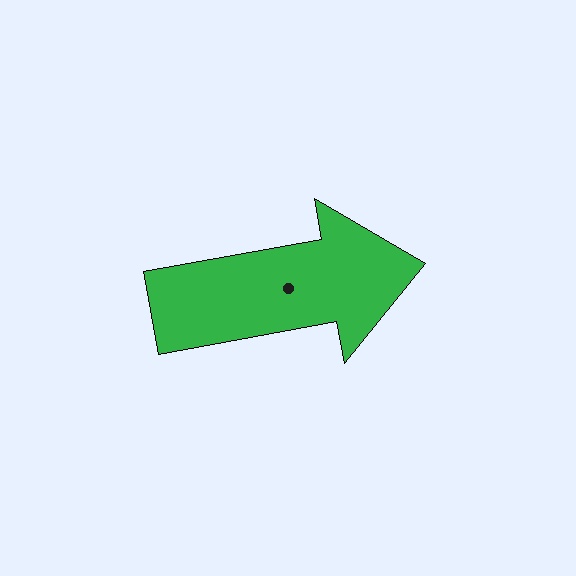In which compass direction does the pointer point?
East.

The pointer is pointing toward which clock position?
Roughly 3 o'clock.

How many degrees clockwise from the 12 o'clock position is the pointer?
Approximately 80 degrees.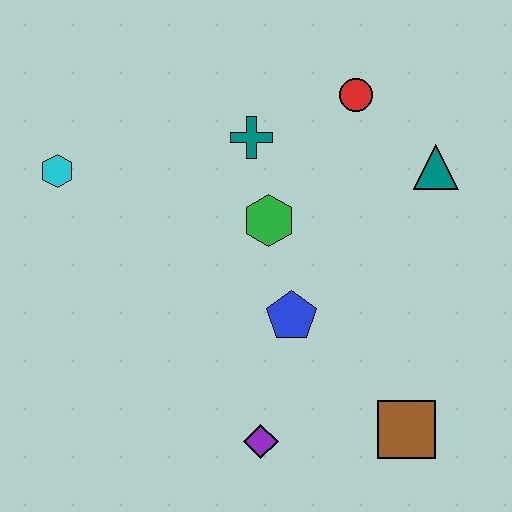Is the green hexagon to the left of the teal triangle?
Yes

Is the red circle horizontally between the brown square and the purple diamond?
Yes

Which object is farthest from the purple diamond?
The red circle is farthest from the purple diamond.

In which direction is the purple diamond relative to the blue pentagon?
The purple diamond is below the blue pentagon.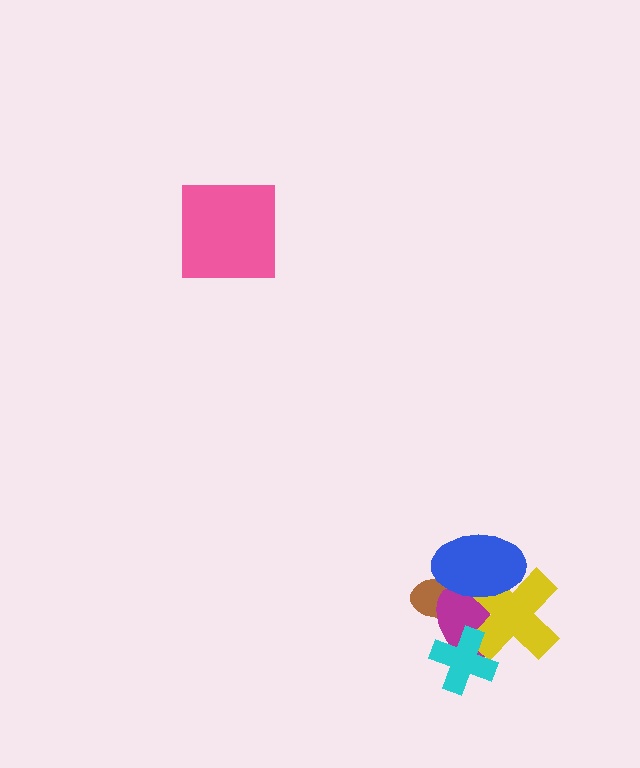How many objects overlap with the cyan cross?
2 objects overlap with the cyan cross.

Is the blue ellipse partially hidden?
No, no other shape covers it.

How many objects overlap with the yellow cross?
3 objects overlap with the yellow cross.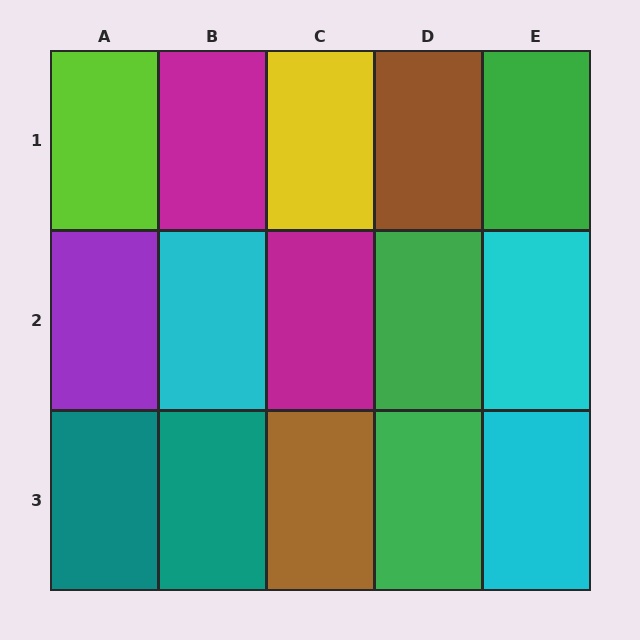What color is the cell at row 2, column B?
Cyan.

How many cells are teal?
2 cells are teal.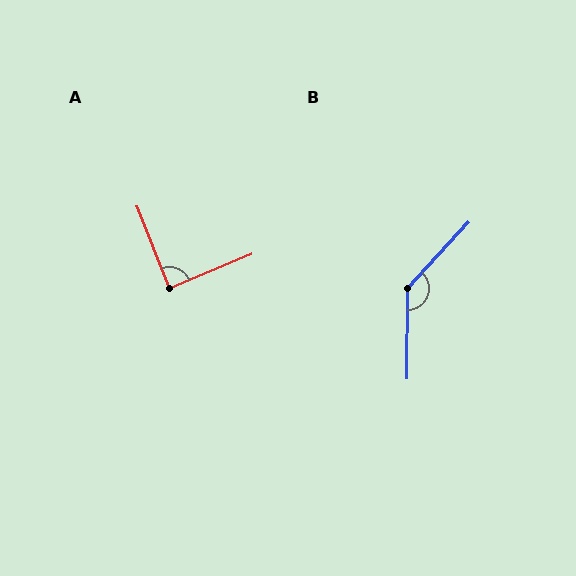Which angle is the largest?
B, at approximately 137 degrees.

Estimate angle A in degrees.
Approximately 89 degrees.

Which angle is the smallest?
A, at approximately 89 degrees.